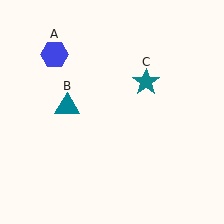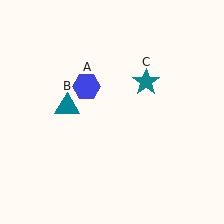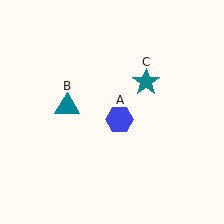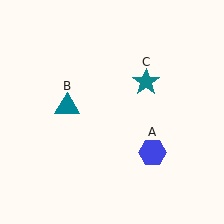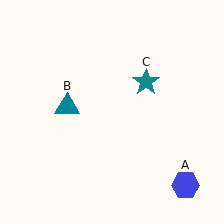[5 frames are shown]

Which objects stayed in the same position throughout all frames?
Teal triangle (object B) and teal star (object C) remained stationary.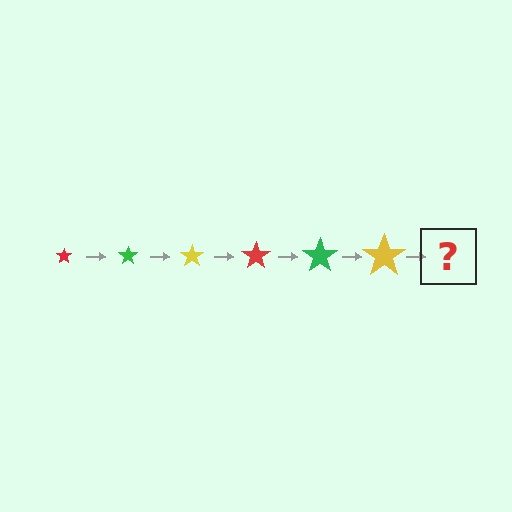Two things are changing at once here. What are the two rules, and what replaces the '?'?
The two rules are that the star grows larger each step and the color cycles through red, green, and yellow. The '?' should be a red star, larger than the previous one.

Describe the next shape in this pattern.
It should be a red star, larger than the previous one.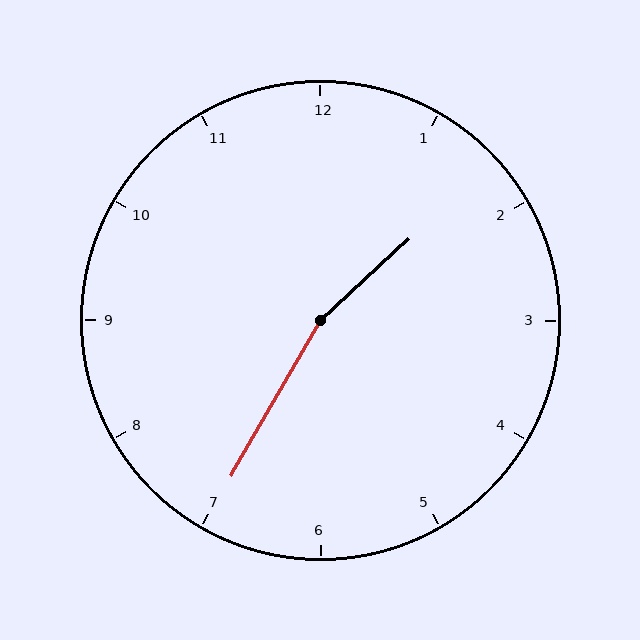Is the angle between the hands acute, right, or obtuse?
It is obtuse.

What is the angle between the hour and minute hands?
Approximately 162 degrees.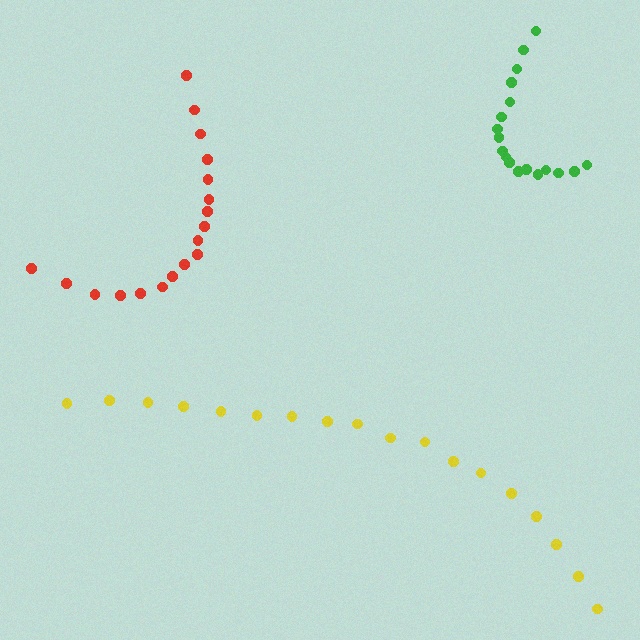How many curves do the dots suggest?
There are 3 distinct paths.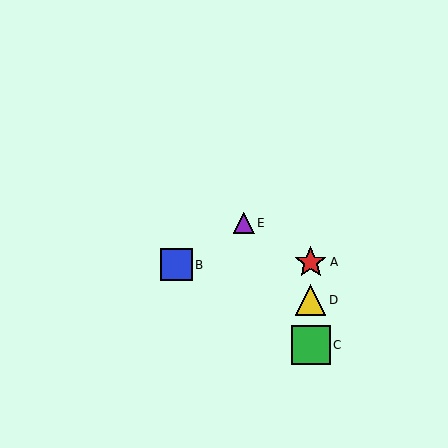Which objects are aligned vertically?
Objects A, C, D are aligned vertically.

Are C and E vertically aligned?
No, C is at x≈311 and E is at x≈244.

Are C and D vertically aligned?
Yes, both are at x≈311.